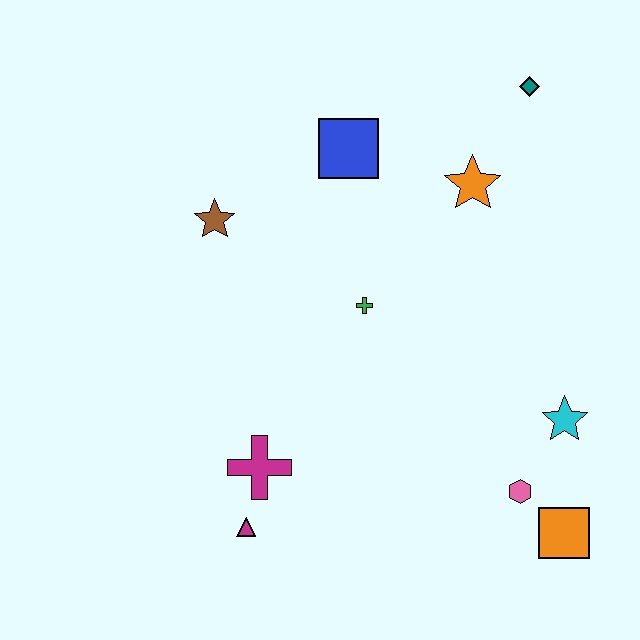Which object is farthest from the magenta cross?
The teal diamond is farthest from the magenta cross.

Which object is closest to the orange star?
The teal diamond is closest to the orange star.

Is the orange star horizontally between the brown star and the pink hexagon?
Yes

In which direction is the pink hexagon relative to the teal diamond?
The pink hexagon is below the teal diamond.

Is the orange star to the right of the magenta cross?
Yes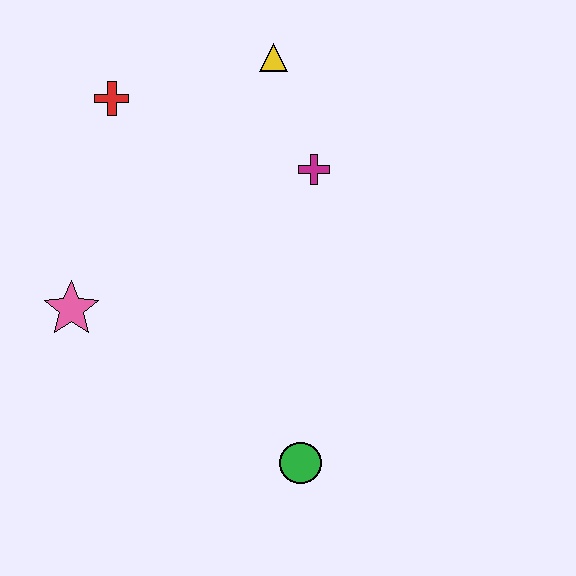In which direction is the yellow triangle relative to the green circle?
The yellow triangle is above the green circle.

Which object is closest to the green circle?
The pink star is closest to the green circle.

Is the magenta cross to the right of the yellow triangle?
Yes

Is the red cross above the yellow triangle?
No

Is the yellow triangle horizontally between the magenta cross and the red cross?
Yes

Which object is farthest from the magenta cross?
The green circle is farthest from the magenta cross.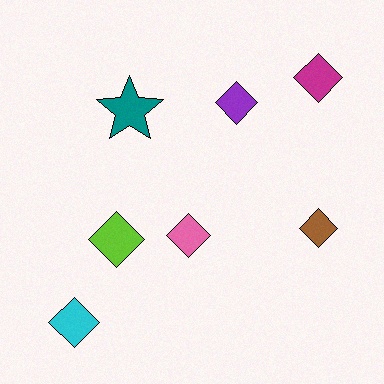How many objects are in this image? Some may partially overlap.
There are 7 objects.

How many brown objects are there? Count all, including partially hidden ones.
There is 1 brown object.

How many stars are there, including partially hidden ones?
There is 1 star.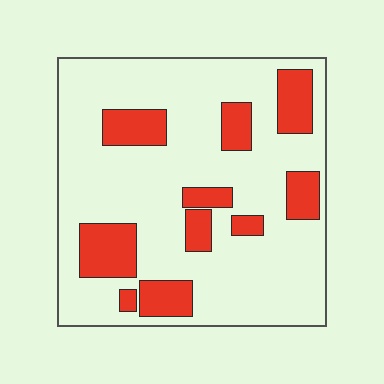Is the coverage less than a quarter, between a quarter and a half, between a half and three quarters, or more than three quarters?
Less than a quarter.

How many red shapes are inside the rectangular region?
10.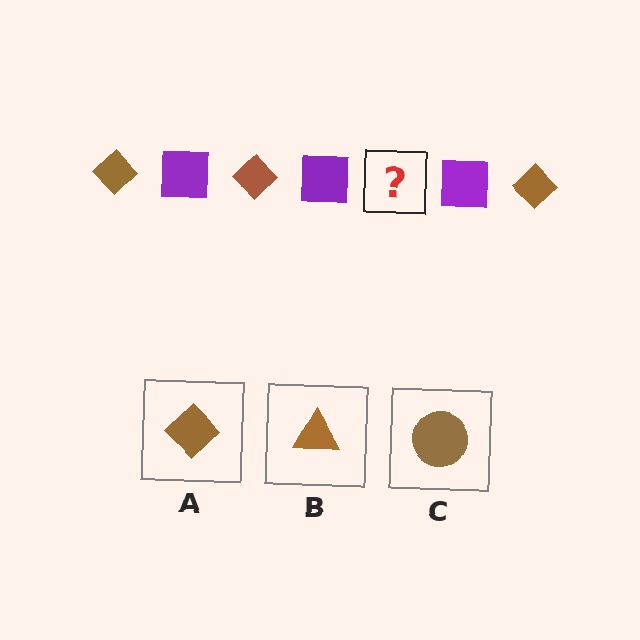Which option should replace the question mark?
Option A.